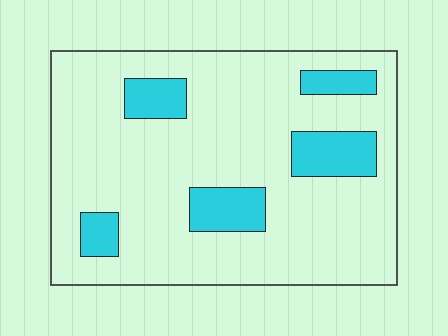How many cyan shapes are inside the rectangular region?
5.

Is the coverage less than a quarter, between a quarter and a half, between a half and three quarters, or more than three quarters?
Less than a quarter.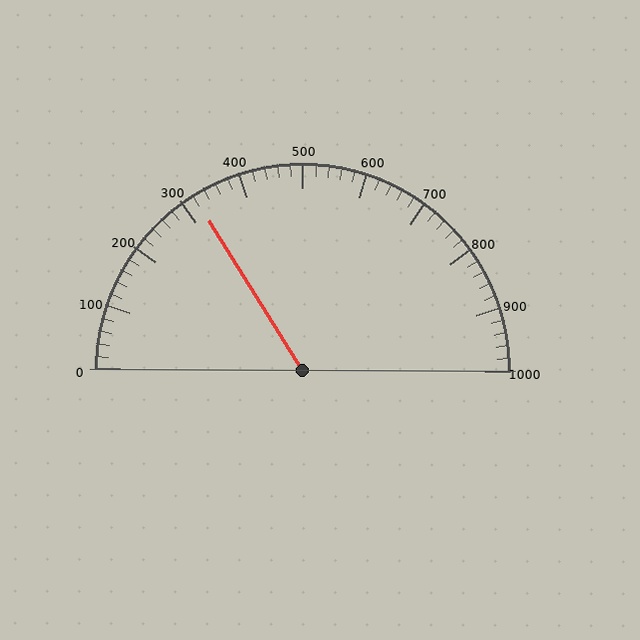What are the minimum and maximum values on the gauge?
The gauge ranges from 0 to 1000.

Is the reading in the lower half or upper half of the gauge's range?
The reading is in the lower half of the range (0 to 1000).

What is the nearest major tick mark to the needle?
The nearest major tick mark is 300.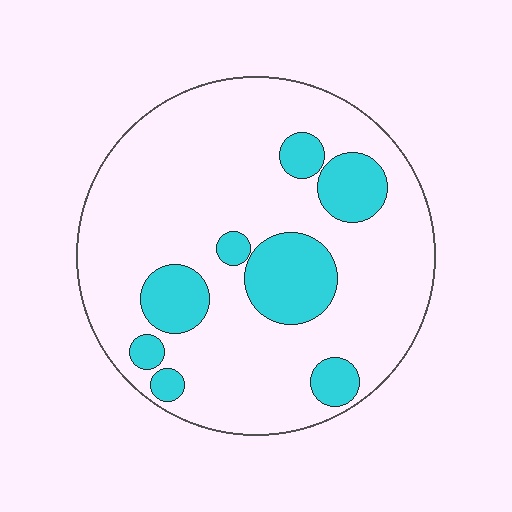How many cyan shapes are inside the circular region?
8.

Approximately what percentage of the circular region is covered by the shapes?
Approximately 20%.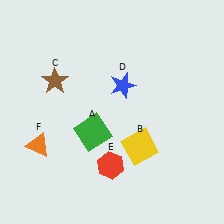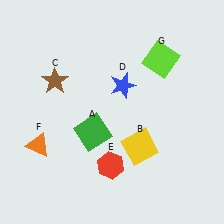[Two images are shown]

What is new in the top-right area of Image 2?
A lime square (G) was added in the top-right area of Image 2.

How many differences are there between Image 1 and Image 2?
There is 1 difference between the two images.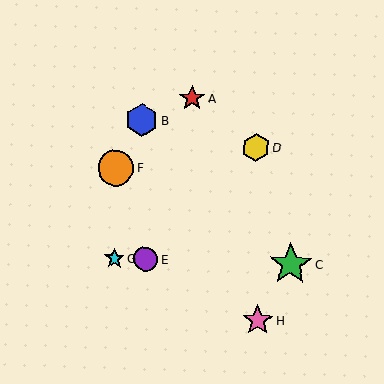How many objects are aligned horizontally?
3 objects (C, E, G) are aligned horizontally.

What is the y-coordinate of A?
Object A is at y≈98.